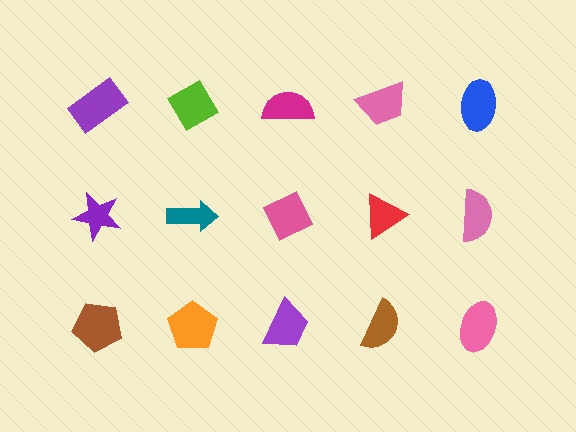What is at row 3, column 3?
A purple trapezoid.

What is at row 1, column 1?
A purple rectangle.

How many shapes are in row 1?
5 shapes.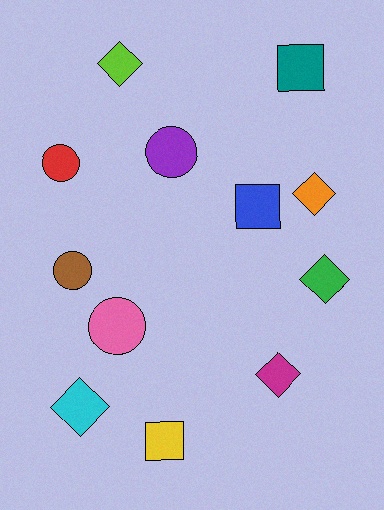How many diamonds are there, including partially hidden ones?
There are 5 diamonds.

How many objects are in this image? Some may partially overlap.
There are 12 objects.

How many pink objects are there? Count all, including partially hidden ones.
There is 1 pink object.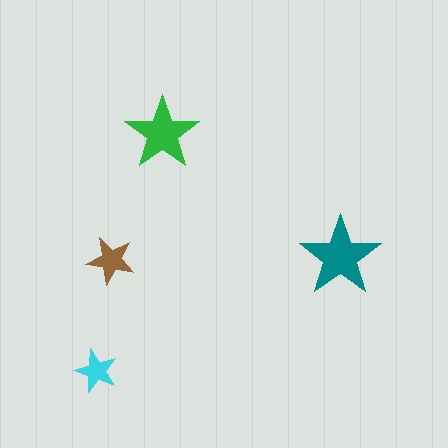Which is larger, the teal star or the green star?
The teal one.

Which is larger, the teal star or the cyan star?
The teal one.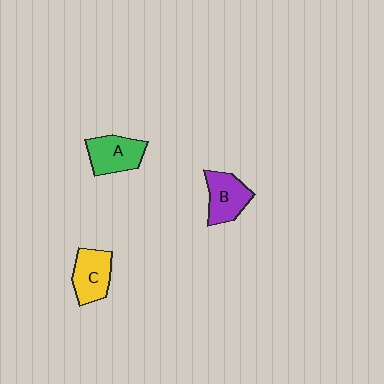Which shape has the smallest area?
Shape C (yellow).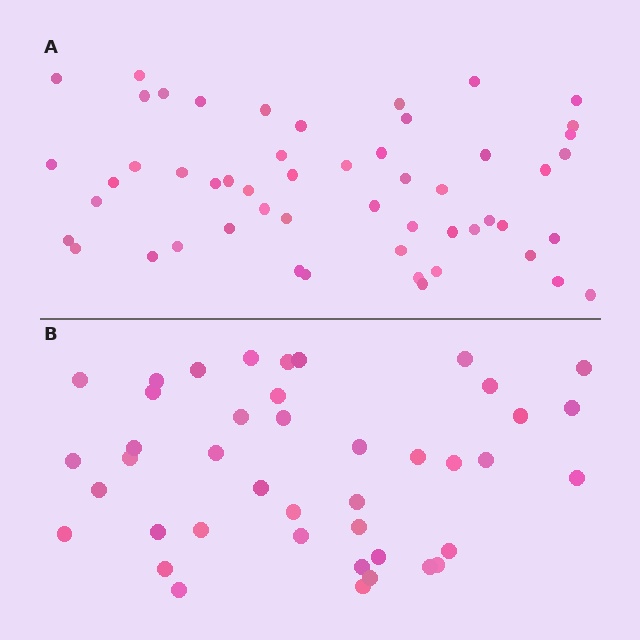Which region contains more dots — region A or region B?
Region A (the top region) has more dots.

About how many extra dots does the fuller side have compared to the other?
Region A has roughly 12 or so more dots than region B.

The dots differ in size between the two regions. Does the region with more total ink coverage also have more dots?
No. Region B has more total ink coverage because its dots are larger, but region A actually contains more individual dots. Total area can be misleading — the number of items is what matters here.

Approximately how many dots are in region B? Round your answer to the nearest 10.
About 40 dots. (The exact count is 42, which rounds to 40.)